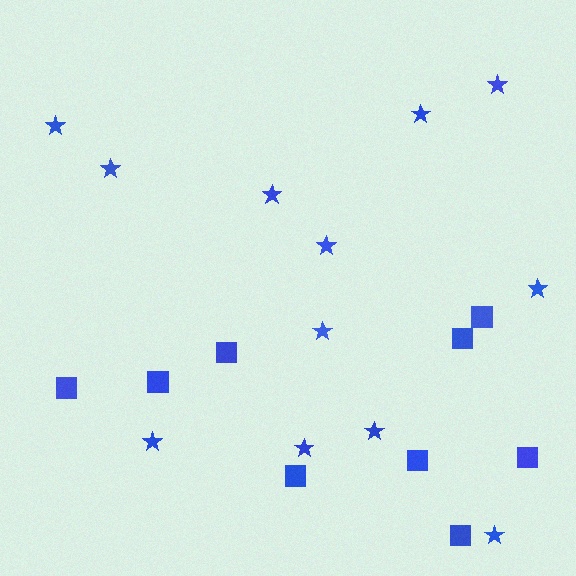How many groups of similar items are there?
There are 2 groups: one group of stars (12) and one group of squares (9).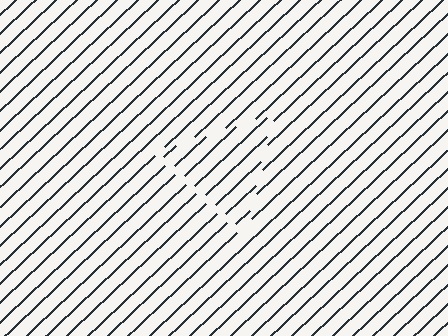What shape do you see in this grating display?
An illusory triangle. The interior of the shape contains the same grating, shifted by half a period — the contour is defined by the phase discontinuity where line-ends from the inner and outer gratings abut.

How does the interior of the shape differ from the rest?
The interior of the shape contains the same grating, shifted by half a period — the contour is defined by the phase discontinuity where line-ends from the inner and outer gratings abut.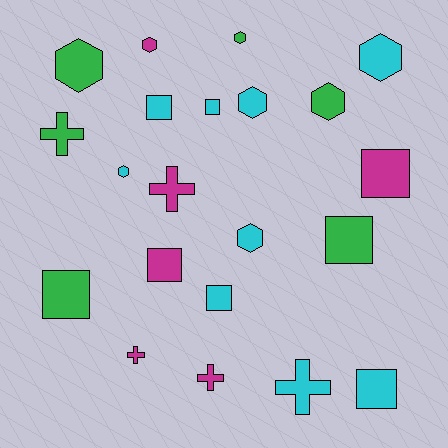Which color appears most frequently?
Cyan, with 9 objects.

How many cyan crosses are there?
There is 1 cyan cross.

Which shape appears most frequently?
Square, with 8 objects.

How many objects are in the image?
There are 21 objects.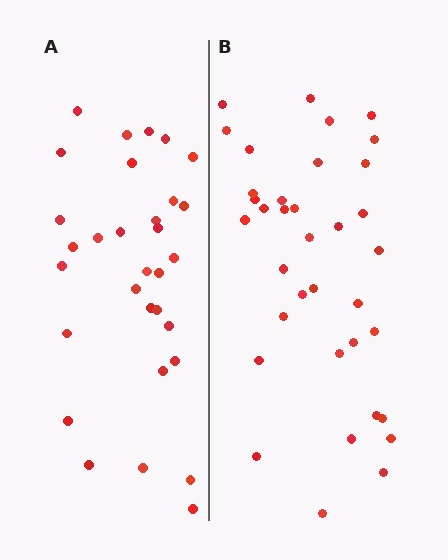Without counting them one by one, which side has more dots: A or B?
Region B (the right region) has more dots.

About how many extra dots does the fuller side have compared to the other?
Region B has about 5 more dots than region A.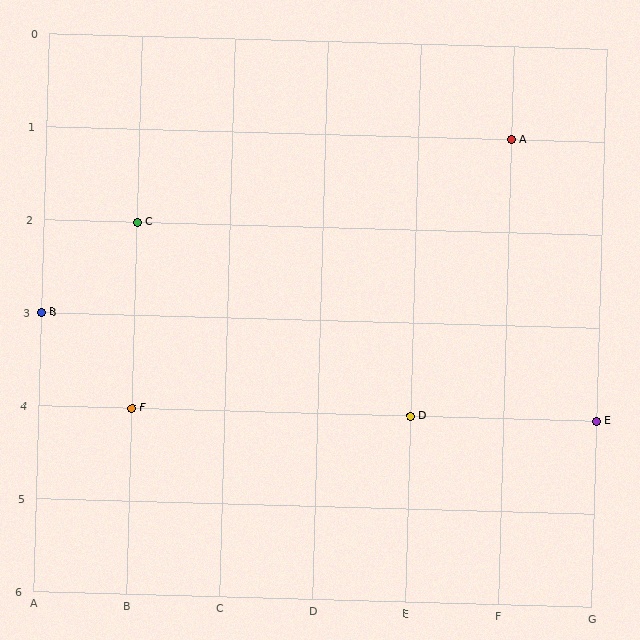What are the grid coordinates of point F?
Point F is at grid coordinates (B, 4).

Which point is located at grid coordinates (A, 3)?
Point B is at (A, 3).